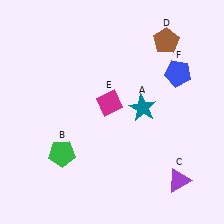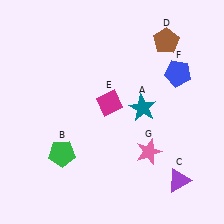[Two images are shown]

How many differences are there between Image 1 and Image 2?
There is 1 difference between the two images.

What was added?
A pink star (G) was added in Image 2.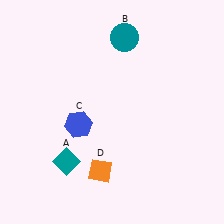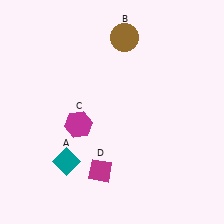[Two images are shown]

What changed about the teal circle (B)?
In Image 1, B is teal. In Image 2, it changed to brown.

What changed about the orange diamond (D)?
In Image 1, D is orange. In Image 2, it changed to magenta.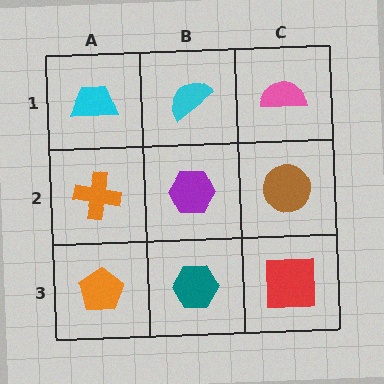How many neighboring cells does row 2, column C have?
3.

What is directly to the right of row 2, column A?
A purple hexagon.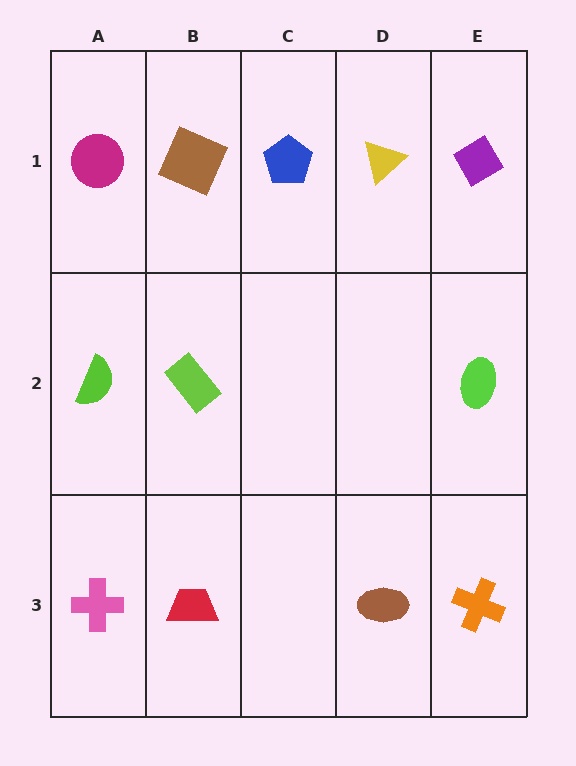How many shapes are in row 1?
5 shapes.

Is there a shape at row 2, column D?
No, that cell is empty.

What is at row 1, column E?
A purple diamond.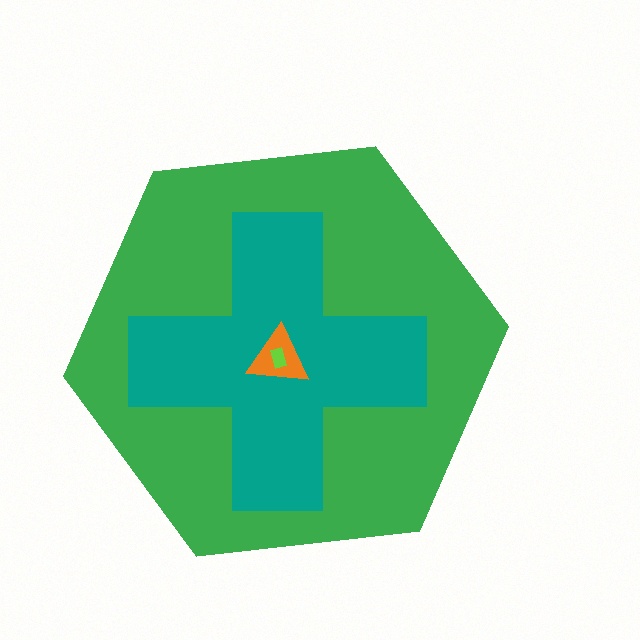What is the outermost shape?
The green hexagon.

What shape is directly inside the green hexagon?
The teal cross.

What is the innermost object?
The lime rectangle.